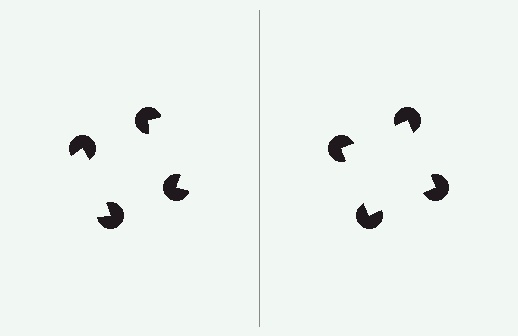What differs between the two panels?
The pac-man discs are positioned identically on both sides; only the wedge orientations differ. On the right they align to a square; on the left they are misaligned.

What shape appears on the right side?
An illusory square.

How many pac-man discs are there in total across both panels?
8 — 4 on each side.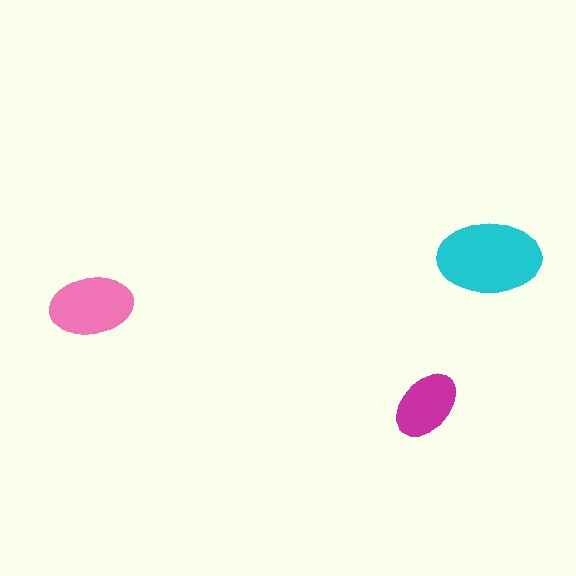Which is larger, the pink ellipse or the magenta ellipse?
The pink one.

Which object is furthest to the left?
The pink ellipse is leftmost.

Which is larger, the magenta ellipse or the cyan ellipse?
The cyan one.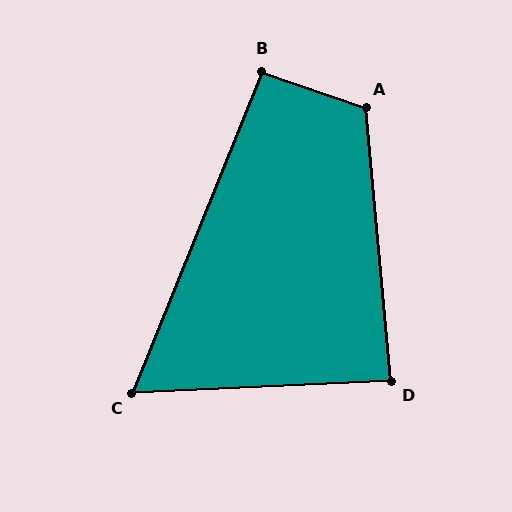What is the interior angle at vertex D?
Approximately 87 degrees (approximately right).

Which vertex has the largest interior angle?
A, at approximately 114 degrees.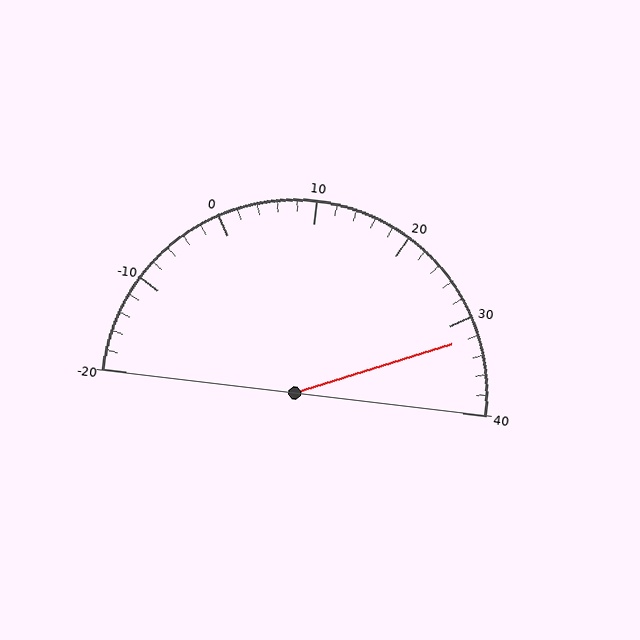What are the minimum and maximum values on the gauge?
The gauge ranges from -20 to 40.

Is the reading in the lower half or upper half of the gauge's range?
The reading is in the upper half of the range (-20 to 40).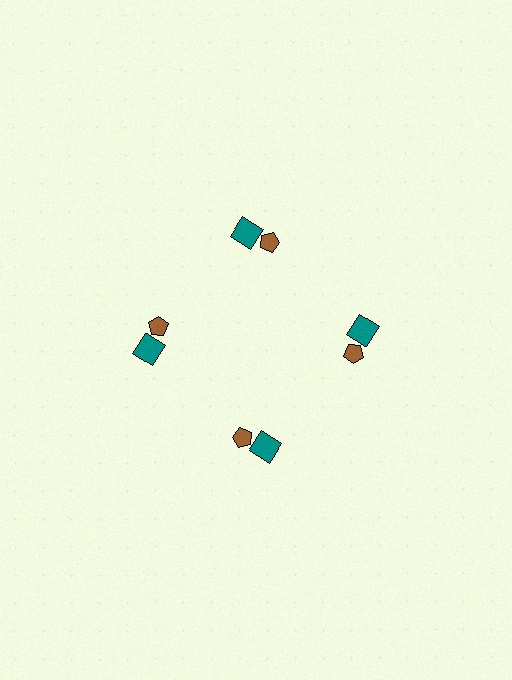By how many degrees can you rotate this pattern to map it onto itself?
The pattern maps onto itself every 90 degrees of rotation.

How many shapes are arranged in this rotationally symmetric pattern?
There are 8 shapes, arranged in 4 groups of 2.